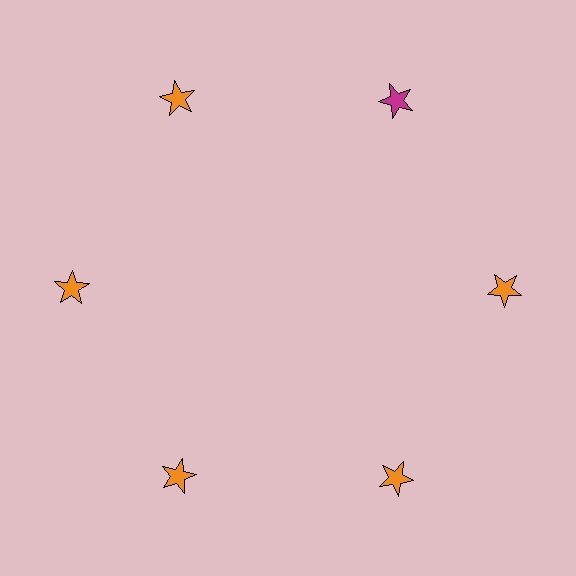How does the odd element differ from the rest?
It has a different color: magenta instead of orange.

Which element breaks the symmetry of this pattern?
The magenta star at roughly the 1 o'clock position breaks the symmetry. All other shapes are orange stars.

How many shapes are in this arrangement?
There are 6 shapes arranged in a ring pattern.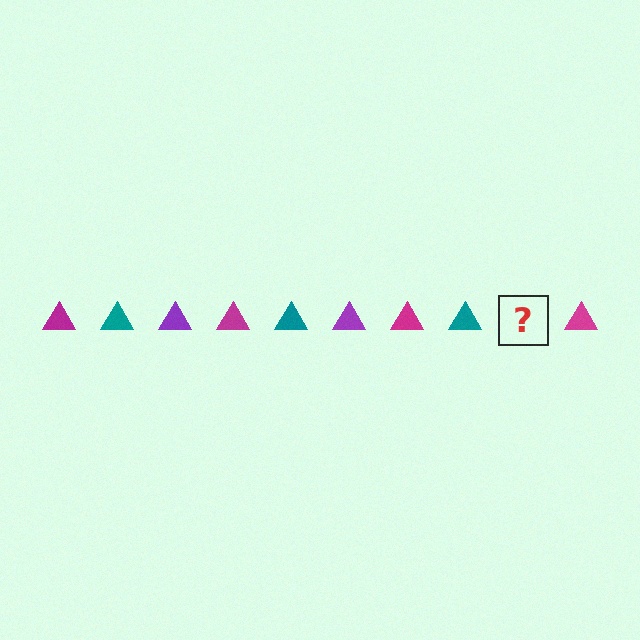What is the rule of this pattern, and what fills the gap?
The rule is that the pattern cycles through magenta, teal, purple triangles. The gap should be filled with a purple triangle.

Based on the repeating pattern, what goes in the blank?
The blank should be a purple triangle.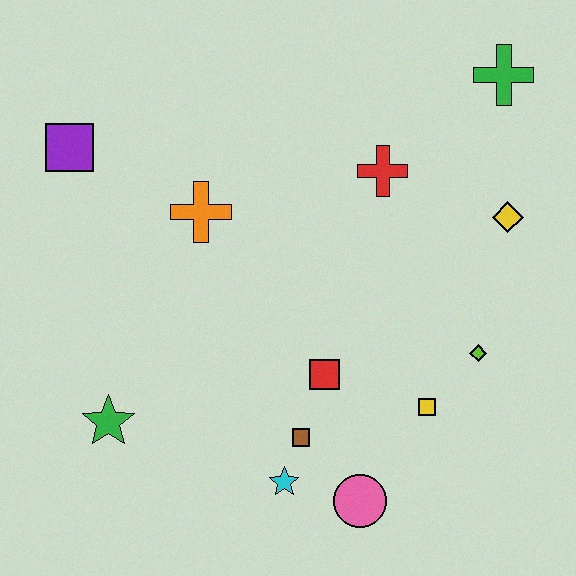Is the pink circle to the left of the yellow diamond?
Yes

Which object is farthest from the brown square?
The green cross is farthest from the brown square.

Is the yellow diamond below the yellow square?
No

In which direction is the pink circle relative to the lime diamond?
The pink circle is below the lime diamond.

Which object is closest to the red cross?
The yellow diamond is closest to the red cross.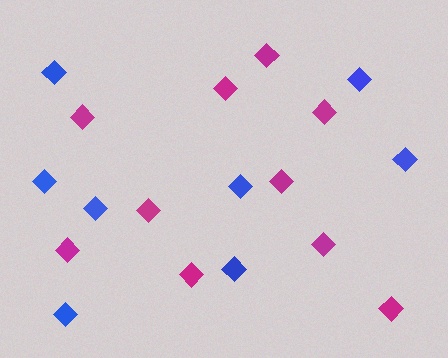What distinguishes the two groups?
There are 2 groups: one group of magenta diamonds (10) and one group of blue diamonds (8).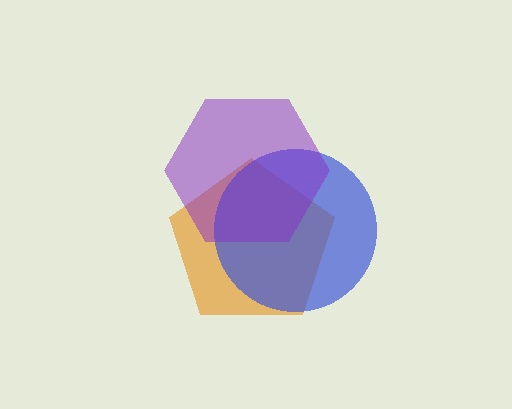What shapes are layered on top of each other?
The layered shapes are: an orange pentagon, a blue circle, a purple hexagon.